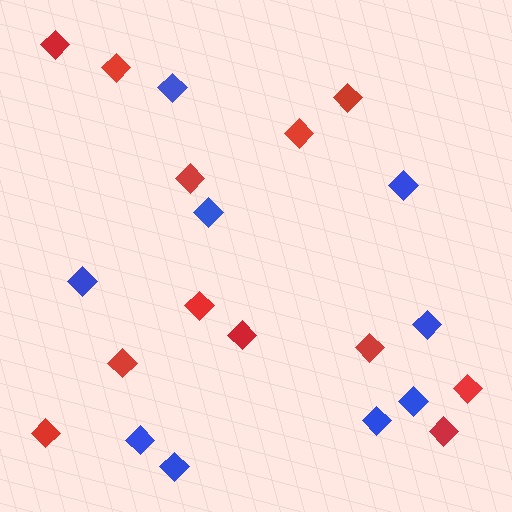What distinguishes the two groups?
There are 2 groups: one group of red diamonds (12) and one group of blue diamonds (9).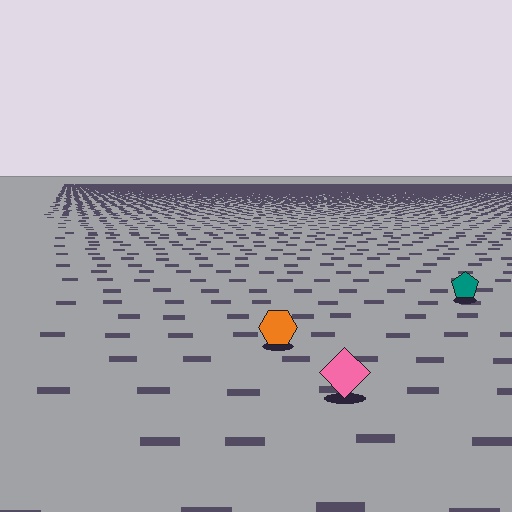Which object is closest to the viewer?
The pink diamond is closest. The texture marks near it are larger and more spread out.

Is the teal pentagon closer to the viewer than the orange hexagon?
No. The orange hexagon is closer — you can tell from the texture gradient: the ground texture is coarser near it.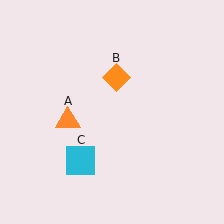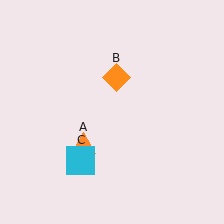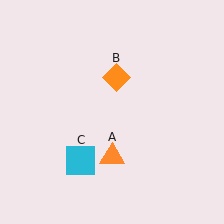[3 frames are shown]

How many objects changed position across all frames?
1 object changed position: orange triangle (object A).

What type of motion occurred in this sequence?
The orange triangle (object A) rotated counterclockwise around the center of the scene.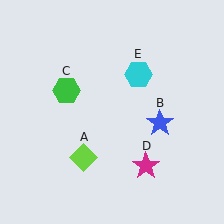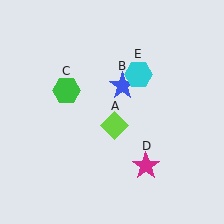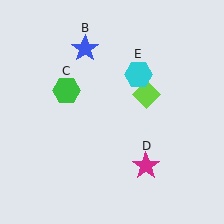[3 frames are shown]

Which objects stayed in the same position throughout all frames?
Green hexagon (object C) and magenta star (object D) and cyan hexagon (object E) remained stationary.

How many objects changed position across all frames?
2 objects changed position: lime diamond (object A), blue star (object B).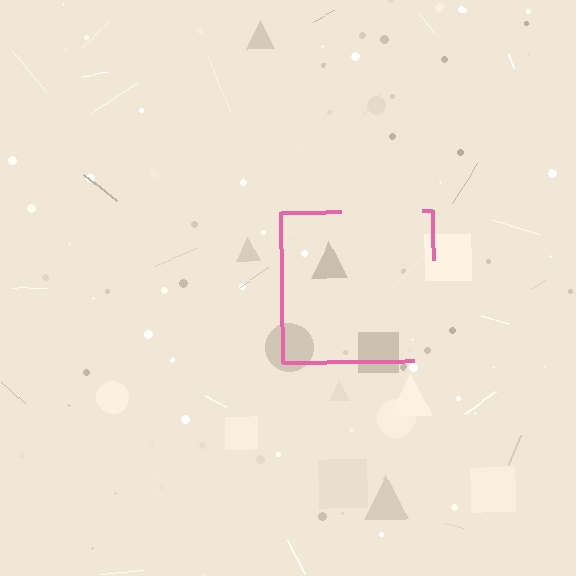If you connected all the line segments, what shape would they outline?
They would outline a square.